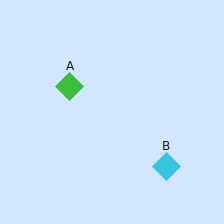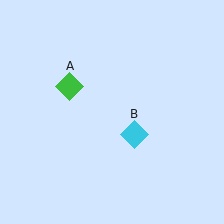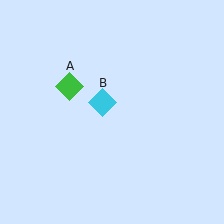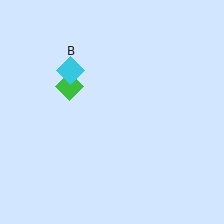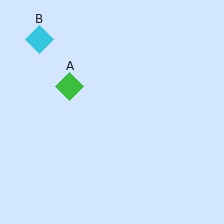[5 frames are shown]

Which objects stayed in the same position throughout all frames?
Green diamond (object A) remained stationary.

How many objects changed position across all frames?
1 object changed position: cyan diamond (object B).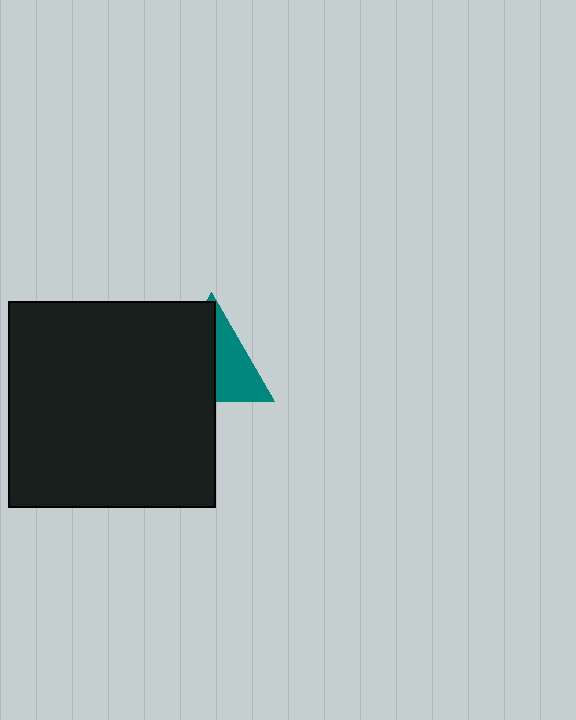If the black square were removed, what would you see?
You would see the complete teal triangle.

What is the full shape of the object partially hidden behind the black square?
The partially hidden object is a teal triangle.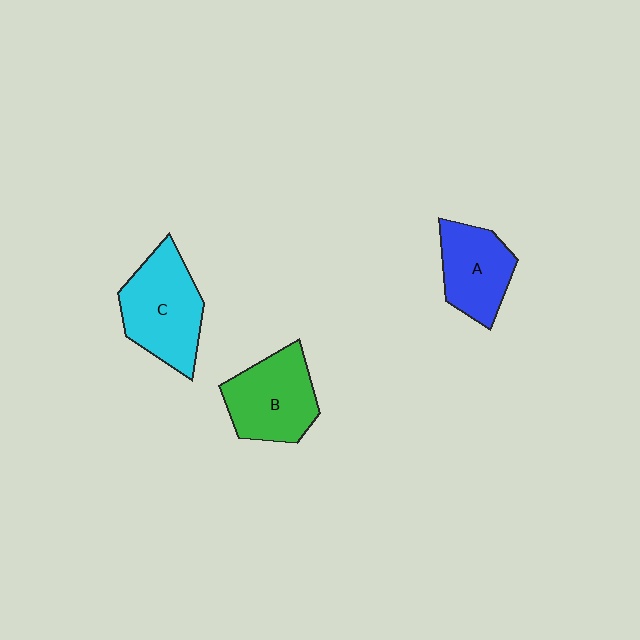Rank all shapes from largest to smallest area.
From largest to smallest: C (cyan), B (green), A (blue).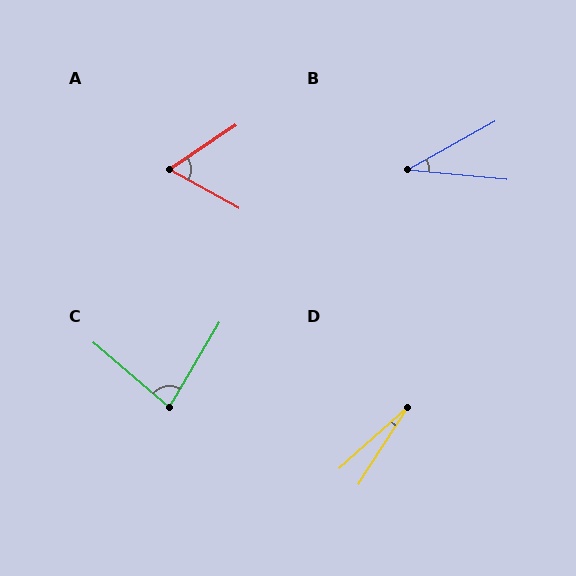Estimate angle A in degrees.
Approximately 63 degrees.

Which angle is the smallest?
D, at approximately 15 degrees.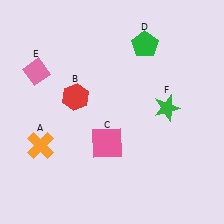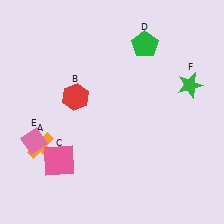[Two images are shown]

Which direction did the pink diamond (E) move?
The pink diamond (E) moved down.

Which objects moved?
The objects that moved are: the pink square (C), the pink diamond (E), the green star (F).